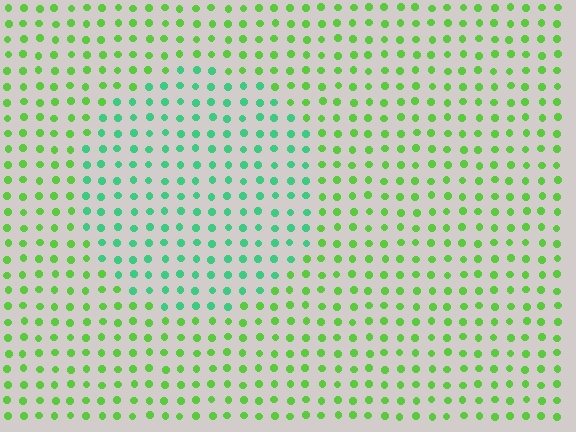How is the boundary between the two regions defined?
The boundary is defined purely by a slight shift in hue (about 41 degrees). Spacing, size, and orientation are identical on both sides.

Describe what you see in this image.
The image is filled with small lime elements in a uniform arrangement. A circle-shaped region is visible where the elements are tinted to a slightly different hue, forming a subtle color boundary.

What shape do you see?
I see a circle.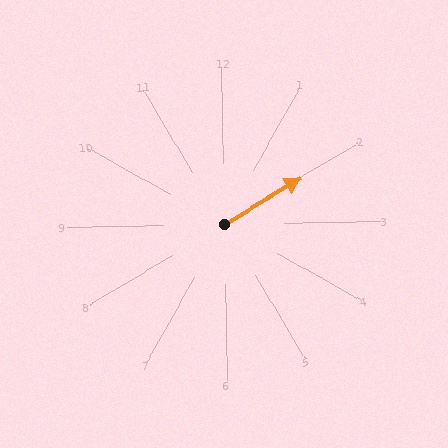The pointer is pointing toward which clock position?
Roughly 2 o'clock.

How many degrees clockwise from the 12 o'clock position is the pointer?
Approximately 60 degrees.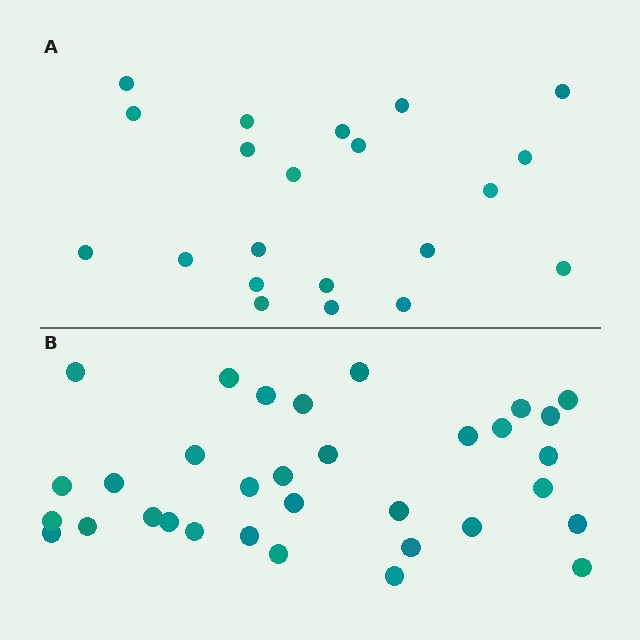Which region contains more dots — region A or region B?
Region B (the bottom region) has more dots.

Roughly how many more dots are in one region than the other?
Region B has roughly 12 or so more dots than region A.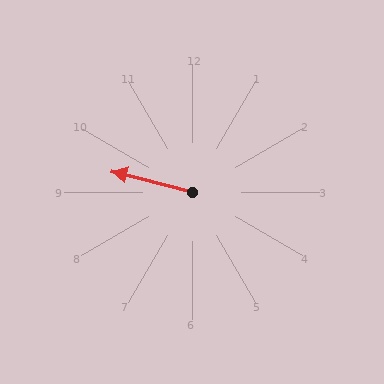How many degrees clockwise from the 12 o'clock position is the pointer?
Approximately 285 degrees.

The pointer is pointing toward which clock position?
Roughly 9 o'clock.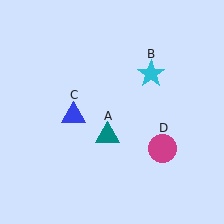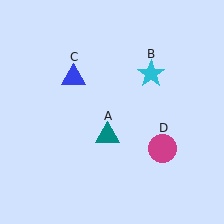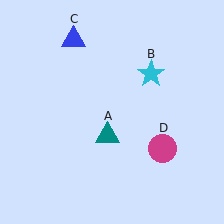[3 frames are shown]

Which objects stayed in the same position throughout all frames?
Teal triangle (object A) and cyan star (object B) and magenta circle (object D) remained stationary.